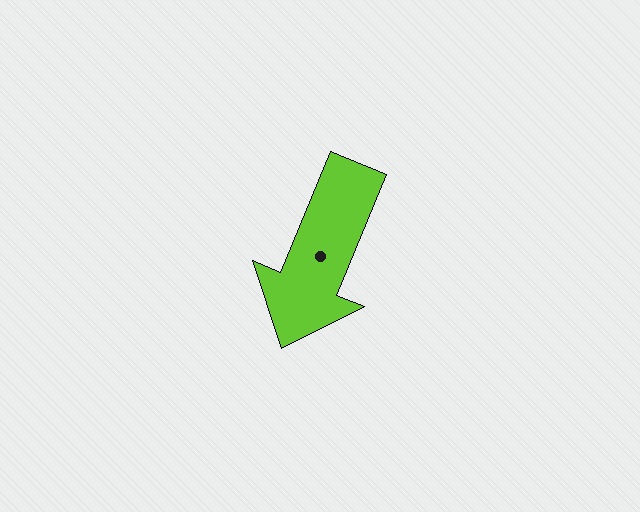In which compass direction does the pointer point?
Southwest.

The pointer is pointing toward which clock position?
Roughly 7 o'clock.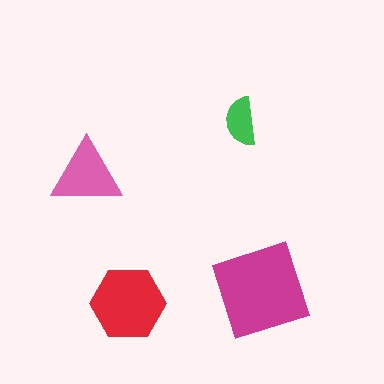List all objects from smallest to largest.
The green semicircle, the pink triangle, the red hexagon, the magenta diamond.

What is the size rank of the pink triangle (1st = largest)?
3rd.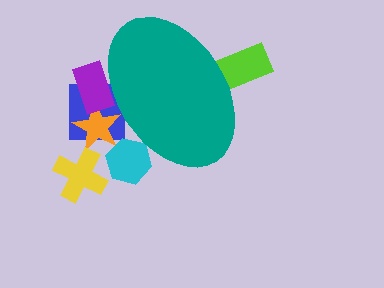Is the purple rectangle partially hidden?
Yes, the purple rectangle is partially hidden behind the teal ellipse.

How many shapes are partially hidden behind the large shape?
5 shapes are partially hidden.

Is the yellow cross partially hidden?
No, the yellow cross is fully visible.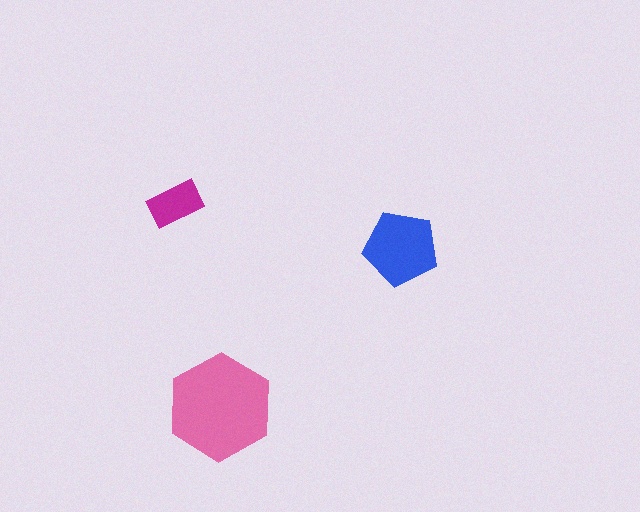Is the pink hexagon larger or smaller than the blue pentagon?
Larger.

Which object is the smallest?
The magenta rectangle.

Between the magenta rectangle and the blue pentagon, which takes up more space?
The blue pentagon.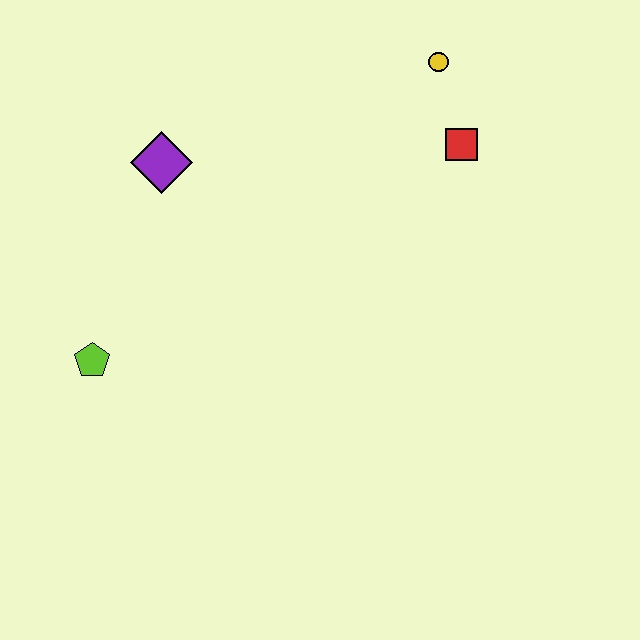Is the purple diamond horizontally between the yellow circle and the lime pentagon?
Yes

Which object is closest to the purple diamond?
The lime pentagon is closest to the purple diamond.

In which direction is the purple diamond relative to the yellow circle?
The purple diamond is to the left of the yellow circle.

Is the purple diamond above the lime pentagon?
Yes